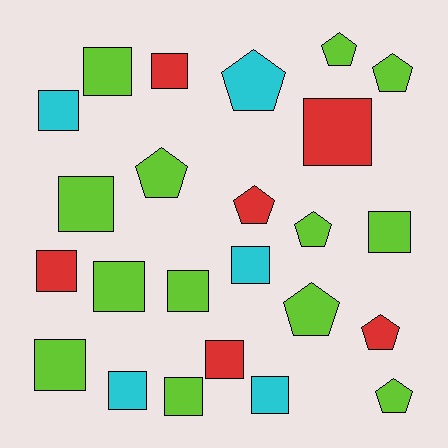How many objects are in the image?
There are 24 objects.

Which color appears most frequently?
Lime, with 13 objects.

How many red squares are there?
There are 4 red squares.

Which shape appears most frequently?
Square, with 15 objects.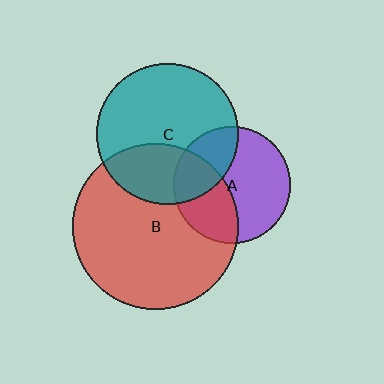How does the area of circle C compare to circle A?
Approximately 1.5 times.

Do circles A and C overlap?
Yes.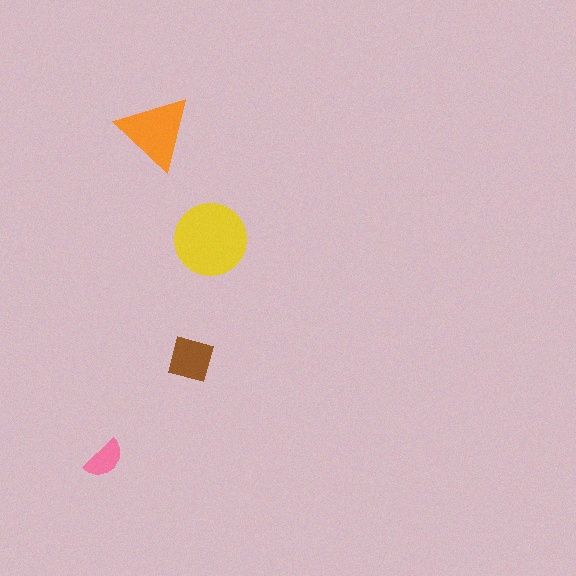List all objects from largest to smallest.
The yellow circle, the orange triangle, the brown square, the pink semicircle.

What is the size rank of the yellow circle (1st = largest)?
1st.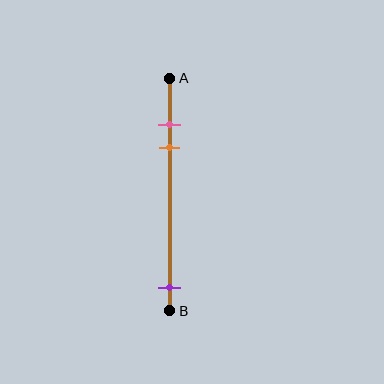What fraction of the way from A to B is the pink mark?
The pink mark is approximately 20% (0.2) of the way from A to B.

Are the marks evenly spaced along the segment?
No, the marks are not evenly spaced.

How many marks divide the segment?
There are 3 marks dividing the segment.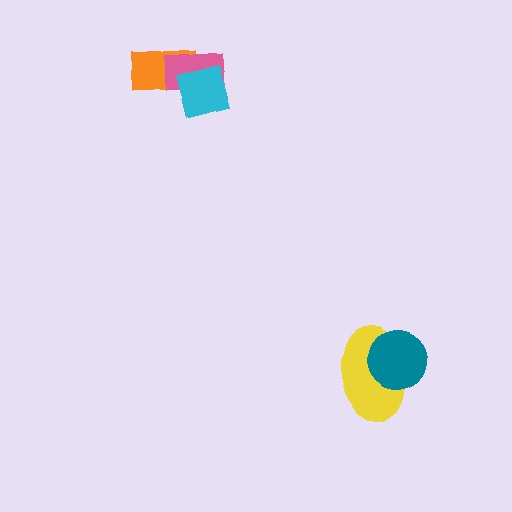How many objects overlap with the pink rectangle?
2 objects overlap with the pink rectangle.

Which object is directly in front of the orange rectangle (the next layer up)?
The pink rectangle is directly in front of the orange rectangle.